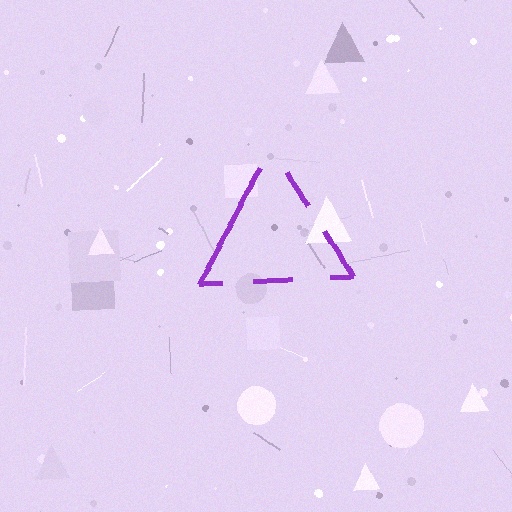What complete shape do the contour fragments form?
The contour fragments form a triangle.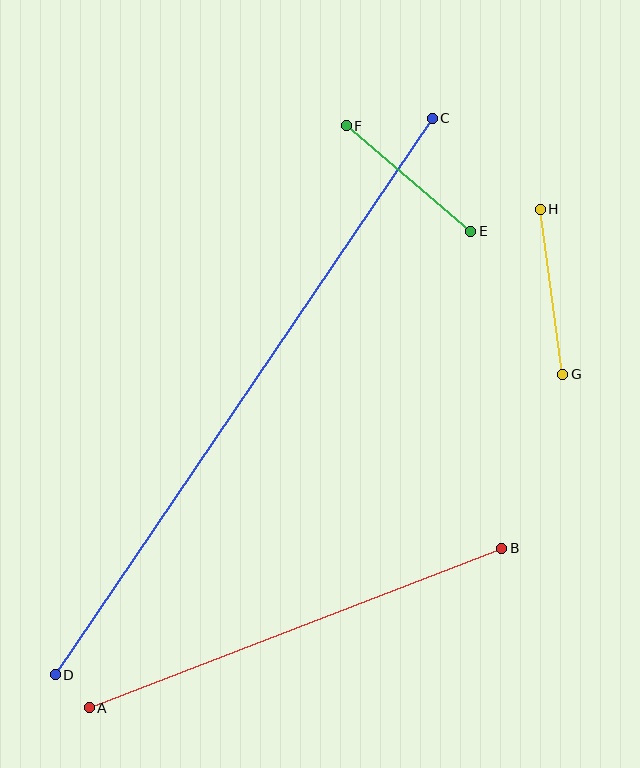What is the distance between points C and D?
The distance is approximately 672 pixels.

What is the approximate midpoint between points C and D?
The midpoint is at approximately (244, 397) pixels.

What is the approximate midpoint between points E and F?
The midpoint is at approximately (409, 179) pixels.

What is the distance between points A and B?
The distance is approximately 442 pixels.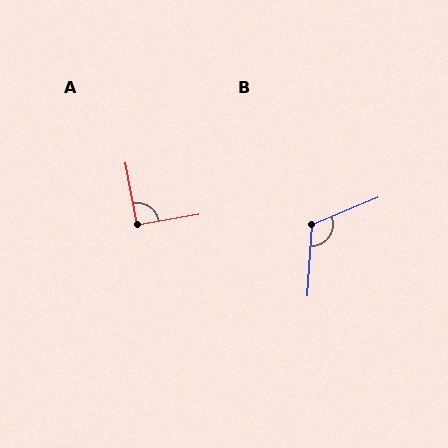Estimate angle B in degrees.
Approximately 116 degrees.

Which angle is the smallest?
A, at approximately 92 degrees.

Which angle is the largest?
B, at approximately 116 degrees.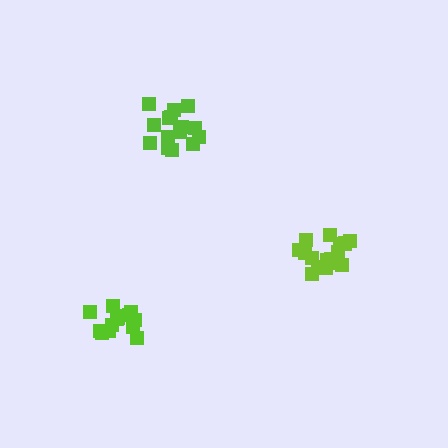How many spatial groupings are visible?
There are 3 spatial groupings.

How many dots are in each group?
Group 1: 14 dots, Group 2: 16 dots, Group 3: 15 dots (45 total).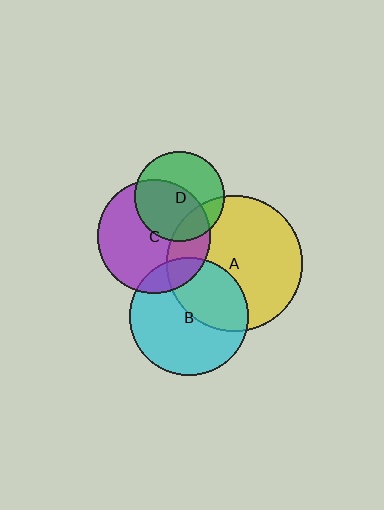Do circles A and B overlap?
Yes.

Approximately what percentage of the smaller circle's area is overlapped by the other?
Approximately 40%.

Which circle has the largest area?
Circle A (yellow).